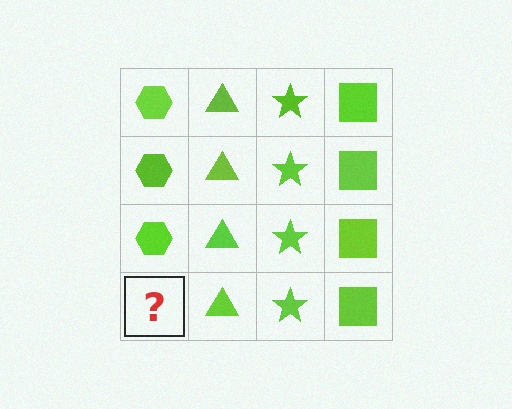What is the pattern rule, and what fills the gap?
The rule is that each column has a consistent shape. The gap should be filled with a lime hexagon.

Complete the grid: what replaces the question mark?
The question mark should be replaced with a lime hexagon.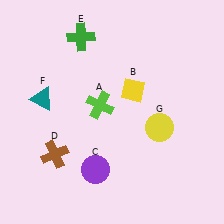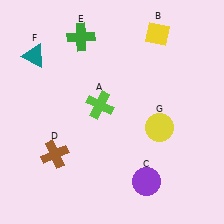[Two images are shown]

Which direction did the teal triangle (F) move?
The teal triangle (F) moved up.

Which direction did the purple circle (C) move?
The purple circle (C) moved right.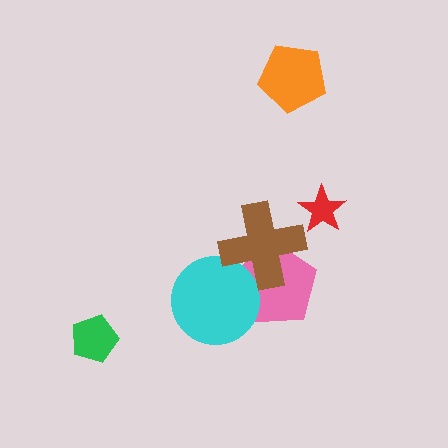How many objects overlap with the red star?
0 objects overlap with the red star.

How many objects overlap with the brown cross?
2 objects overlap with the brown cross.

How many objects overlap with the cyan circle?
2 objects overlap with the cyan circle.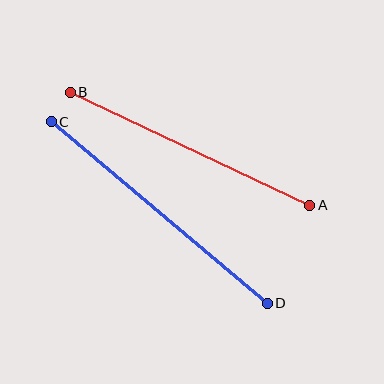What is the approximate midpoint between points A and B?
The midpoint is at approximately (190, 149) pixels.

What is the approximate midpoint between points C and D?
The midpoint is at approximately (159, 213) pixels.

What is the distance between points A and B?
The distance is approximately 265 pixels.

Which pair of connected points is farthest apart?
Points C and D are farthest apart.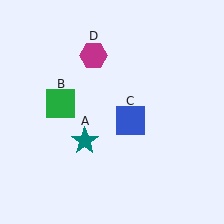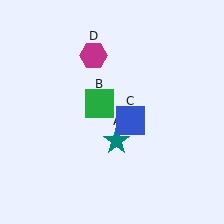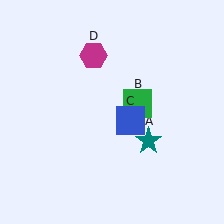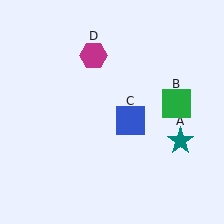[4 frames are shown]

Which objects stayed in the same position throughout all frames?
Blue square (object C) and magenta hexagon (object D) remained stationary.